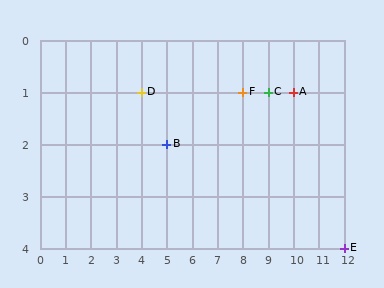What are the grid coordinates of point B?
Point B is at grid coordinates (5, 2).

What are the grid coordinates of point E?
Point E is at grid coordinates (12, 4).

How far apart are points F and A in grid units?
Points F and A are 2 columns apart.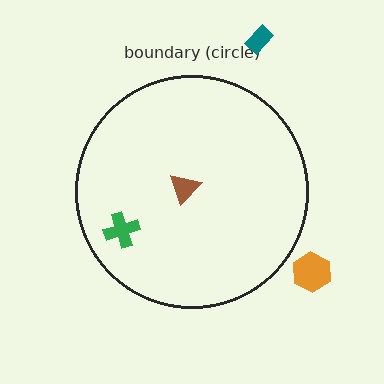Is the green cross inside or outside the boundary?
Inside.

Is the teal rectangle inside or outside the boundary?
Outside.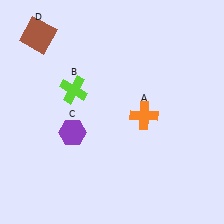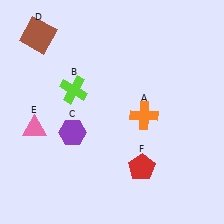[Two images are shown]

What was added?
A pink triangle (E), a red pentagon (F) were added in Image 2.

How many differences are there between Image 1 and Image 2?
There are 2 differences between the two images.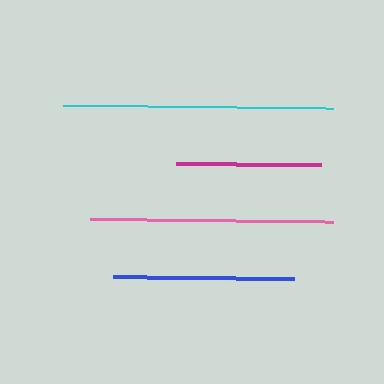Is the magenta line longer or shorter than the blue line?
The blue line is longer than the magenta line.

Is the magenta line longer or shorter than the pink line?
The pink line is longer than the magenta line.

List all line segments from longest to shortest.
From longest to shortest: cyan, pink, blue, magenta.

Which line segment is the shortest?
The magenta line is the shortest at approximately 144 pixels.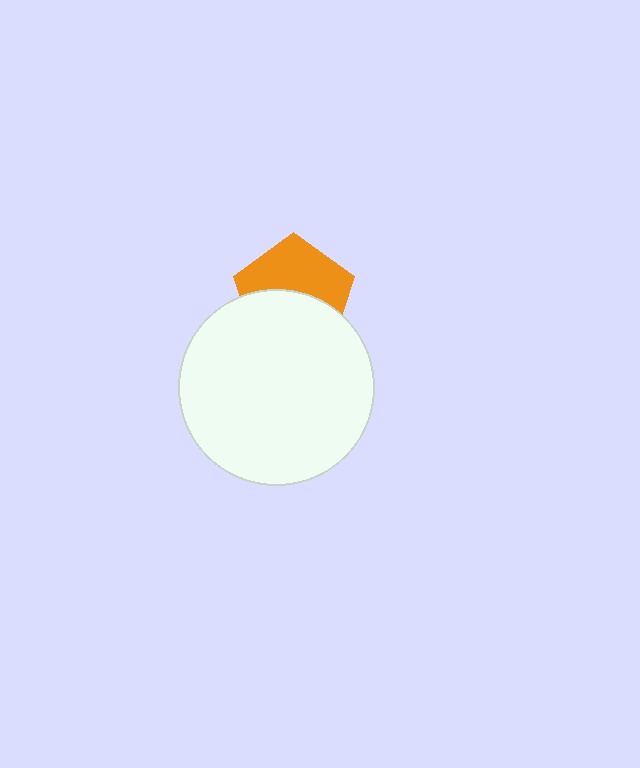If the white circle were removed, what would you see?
You would see the complete orange pentagon.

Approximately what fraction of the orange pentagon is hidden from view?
Roughly 49% of the orange pentagon is hidden behind the white circle.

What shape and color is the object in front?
The object in front is a white circle.